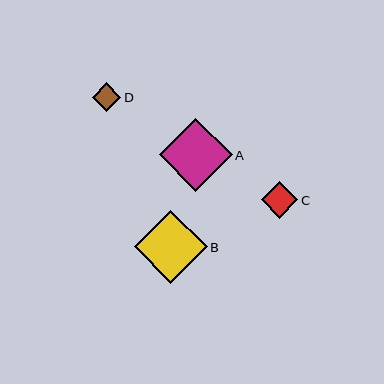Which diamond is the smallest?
Diamond D is the smallest with a size of approximately 29 pixels.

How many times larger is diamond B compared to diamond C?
Diamond B is approximately 2.0 times the size of diamond C.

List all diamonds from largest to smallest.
From largest to smallest: B, A, C, D.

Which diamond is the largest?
Diamond B is the largest with a size of approximately 73 pixels.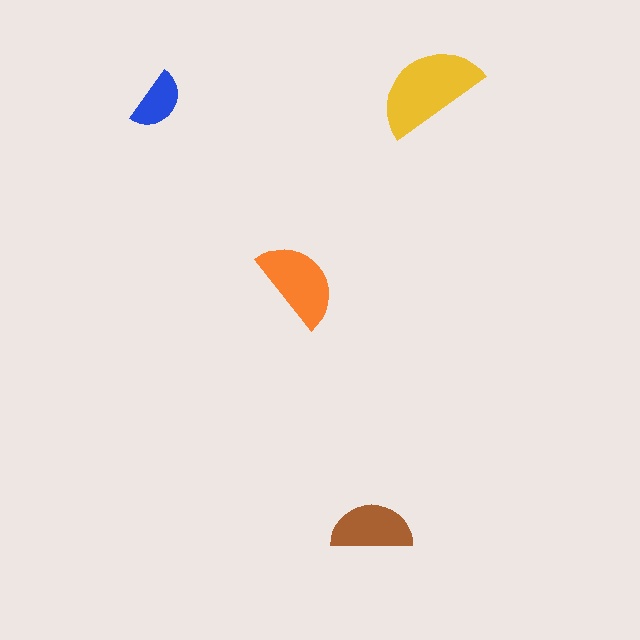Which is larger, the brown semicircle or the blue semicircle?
The brown one.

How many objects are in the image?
There are 4 objects in the image.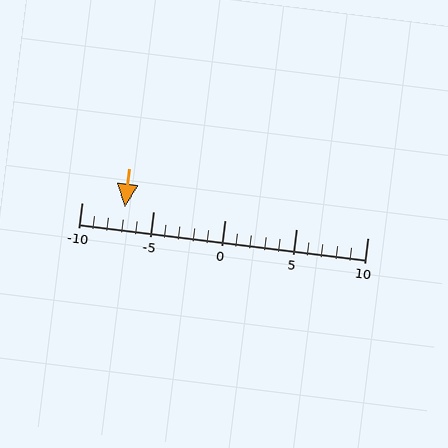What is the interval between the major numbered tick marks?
The major tick marks are spaced 5 units apart.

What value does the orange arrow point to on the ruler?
The orange arrow points to approximately -7.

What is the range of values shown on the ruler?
The ruler shows values from -10 to 10.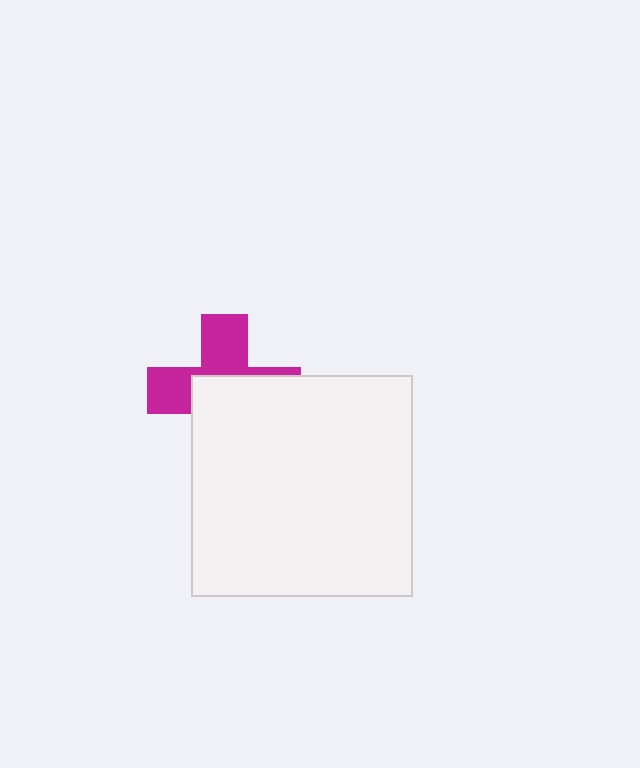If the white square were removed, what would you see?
You would see the complete magenta cross.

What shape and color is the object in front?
The object in front is a white square.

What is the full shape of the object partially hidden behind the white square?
The partially hidden object is a magenta cross.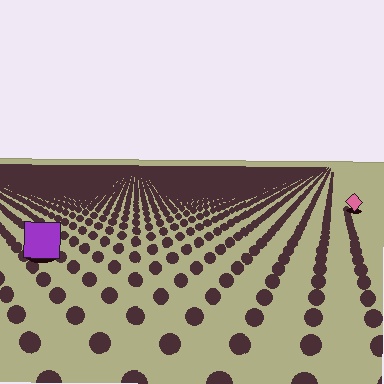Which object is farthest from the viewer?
The pink diamond is farthest from the viewer. It appears smaller and the ground texture around it is denser.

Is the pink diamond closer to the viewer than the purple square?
No. The purple square is closer — you can tell from the texture gradient: the ground texture is coarser near it.